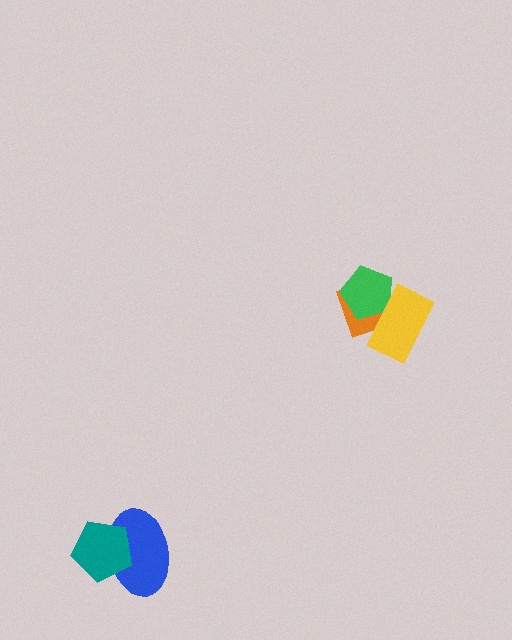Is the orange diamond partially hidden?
Yes, it is partially covered by another shape.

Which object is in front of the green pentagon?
The yellow rectangle is in front of the green pentagon.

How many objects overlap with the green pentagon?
2 objects overlap with the green pentagon.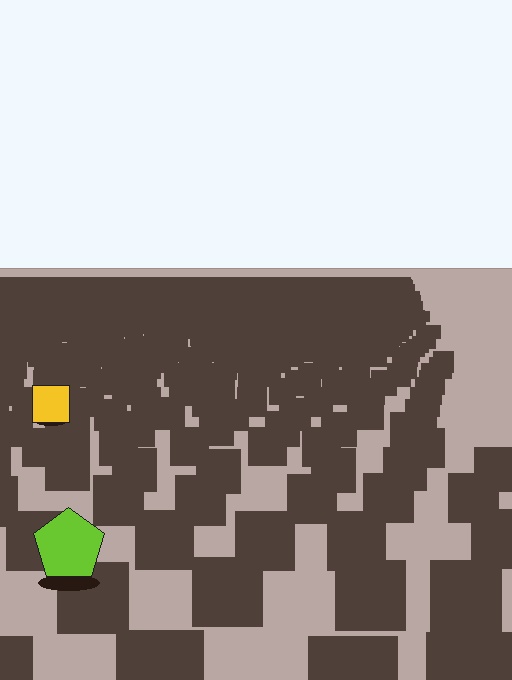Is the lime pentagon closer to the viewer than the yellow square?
Yes. The lime pentagon is closer — you can tell from the texture gradient: the ground texture is coarser near it.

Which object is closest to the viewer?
The lime pentagon is closest. The texture marks near it are larger and more spread out.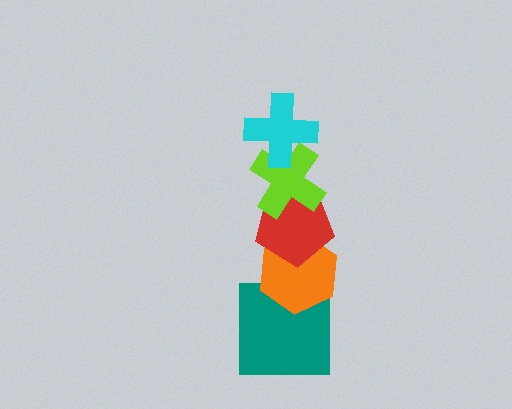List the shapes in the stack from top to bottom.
From top to bottom: the cyan cross, the lime cross, the red pentagon, the orange hexagon, the teal square.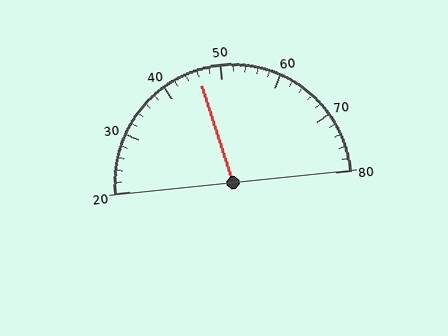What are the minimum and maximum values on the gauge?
The gauge ranges from 20 to 80.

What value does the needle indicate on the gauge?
The needle indicates approximately 46.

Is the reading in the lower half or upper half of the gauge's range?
The reading is in the lower half of the range (20 to 80).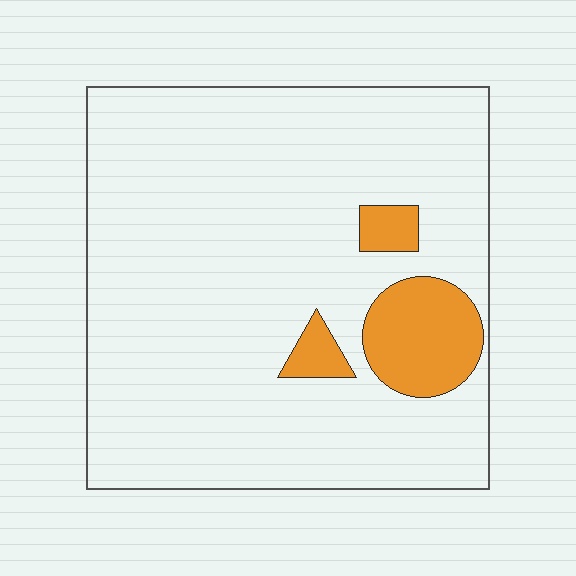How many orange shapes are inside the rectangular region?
3.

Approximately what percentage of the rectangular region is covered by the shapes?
Approximately 10%.